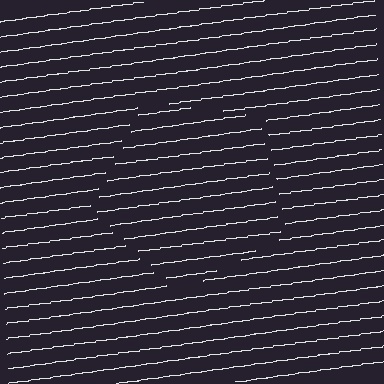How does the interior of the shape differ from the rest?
The interior of the shape contains the same grating, shifted by half a period — the contour is defined by the phase discontinuity where line-ends from the inner and outer gratings abut.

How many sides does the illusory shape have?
5 sides — the line-ends trace a pentagon.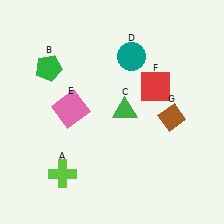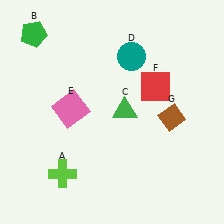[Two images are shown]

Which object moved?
The green pentagon (B) moved up.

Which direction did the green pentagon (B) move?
The green pentagon (B) moved up.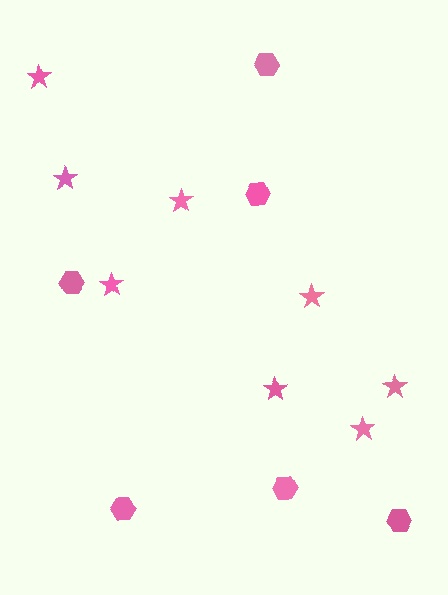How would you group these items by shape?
There are 2 groups: one group of hexagons (6) and one group of stars (8).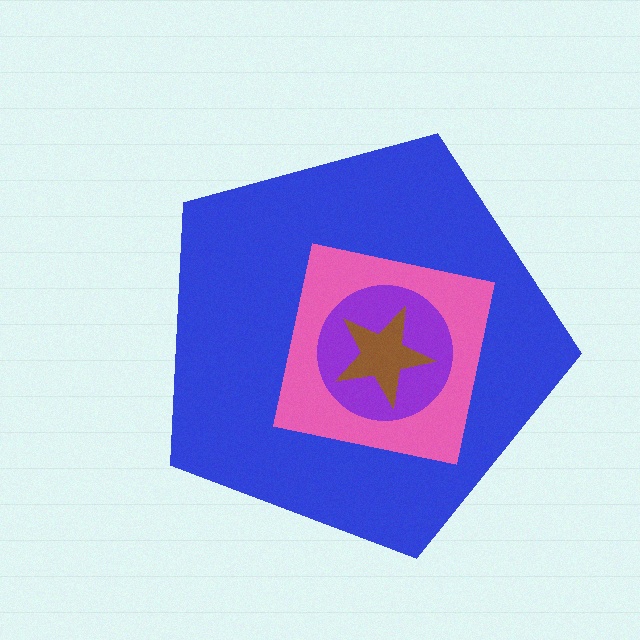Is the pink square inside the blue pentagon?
Yes.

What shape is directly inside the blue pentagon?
The pink square.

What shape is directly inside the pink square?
The purple circle.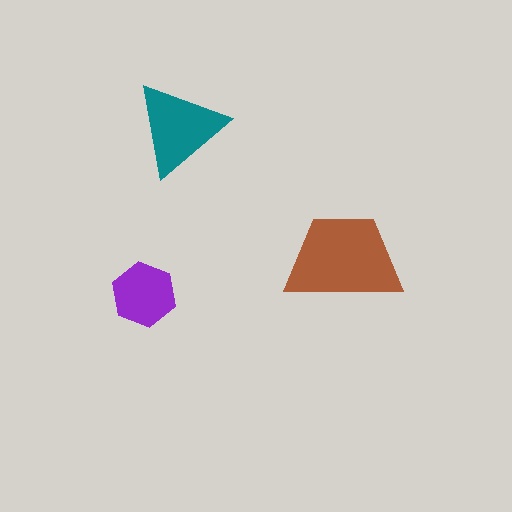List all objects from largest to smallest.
The brown trapezoid, the teal triangle, the purple hexagon.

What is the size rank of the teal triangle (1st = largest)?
2nd.